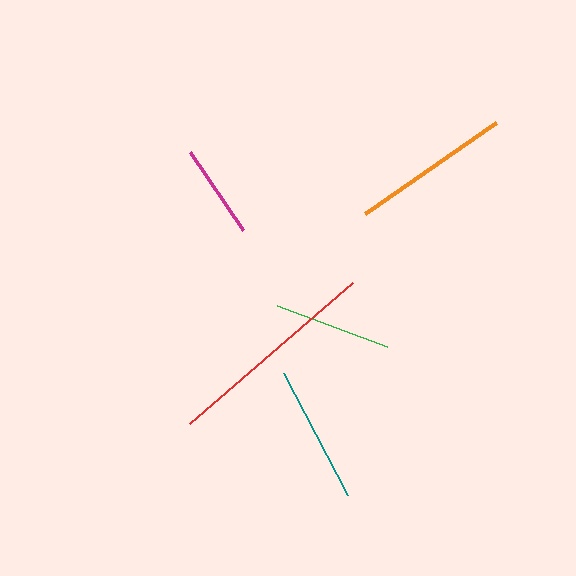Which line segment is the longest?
The red line is the longest at approximately 216 pixels.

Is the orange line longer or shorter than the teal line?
The orange line is longer than the teal line.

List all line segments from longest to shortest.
From longest to shortest: red, orange, teal, green, magenta.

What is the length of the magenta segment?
The magenta segment is approximately 94 pixels long.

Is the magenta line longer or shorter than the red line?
The red line is longer than the magenta line.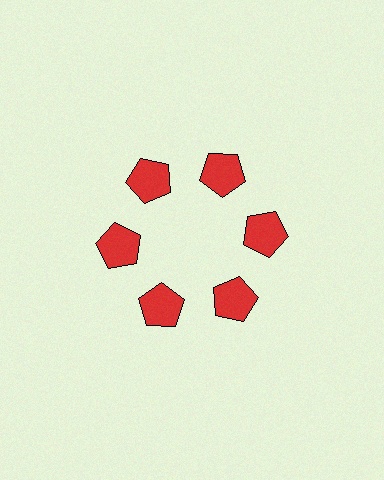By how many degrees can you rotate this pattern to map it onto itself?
The pattern maps onto itself every 60 degrees of rotation.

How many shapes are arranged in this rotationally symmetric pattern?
There are 6 shapes, arranged in 6 groups of 1.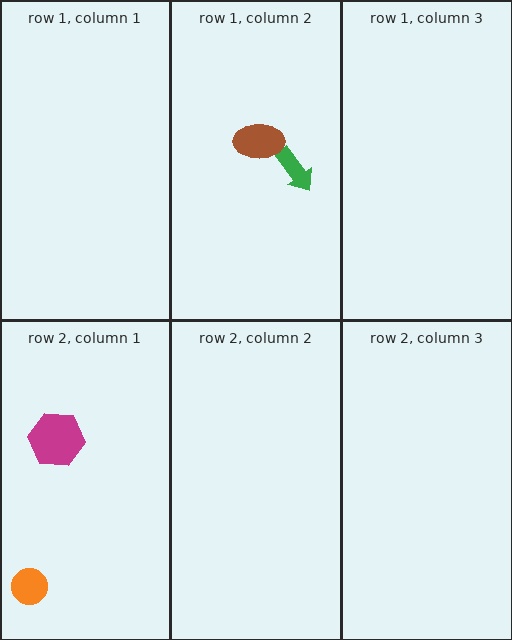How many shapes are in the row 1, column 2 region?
2.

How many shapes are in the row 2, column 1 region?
2.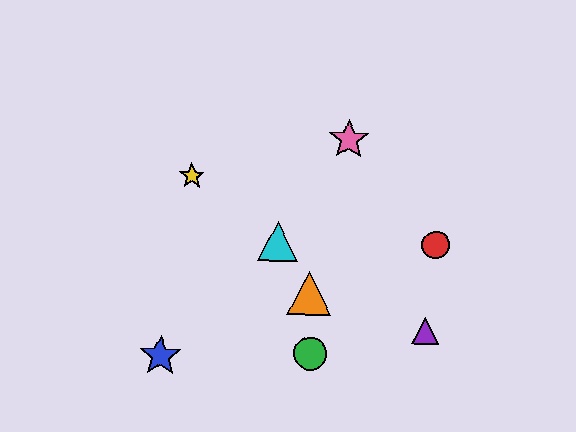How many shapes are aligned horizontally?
2 shapes (the red circle, the cyan triangle) are aligned horizontally.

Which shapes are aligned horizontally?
The red circle, the cyan triangle are aligned horizontally.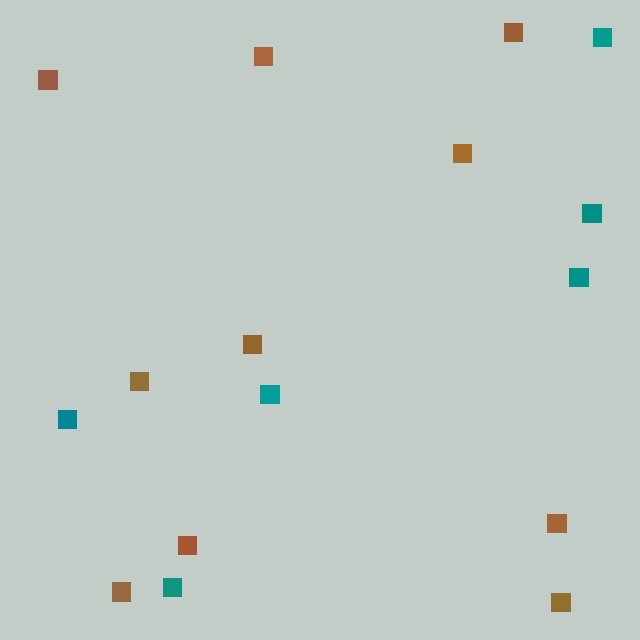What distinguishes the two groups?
There are 2 groups: one group of brown squares (10) and one group of teal squares (6).